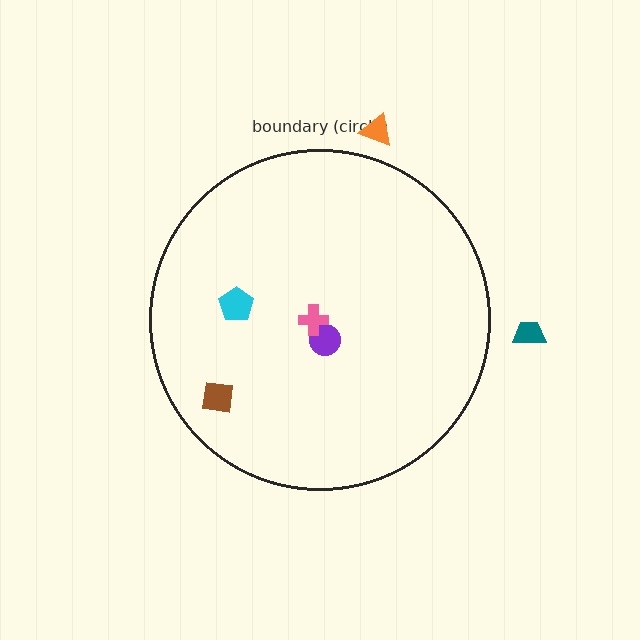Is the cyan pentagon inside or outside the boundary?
Inside.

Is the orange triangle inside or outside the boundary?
Outside.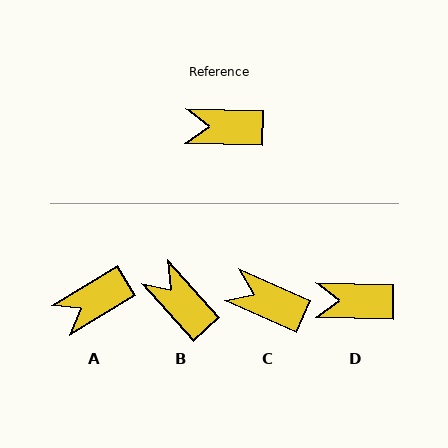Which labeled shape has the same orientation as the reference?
D.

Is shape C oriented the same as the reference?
No, it is off by about 22 degrees.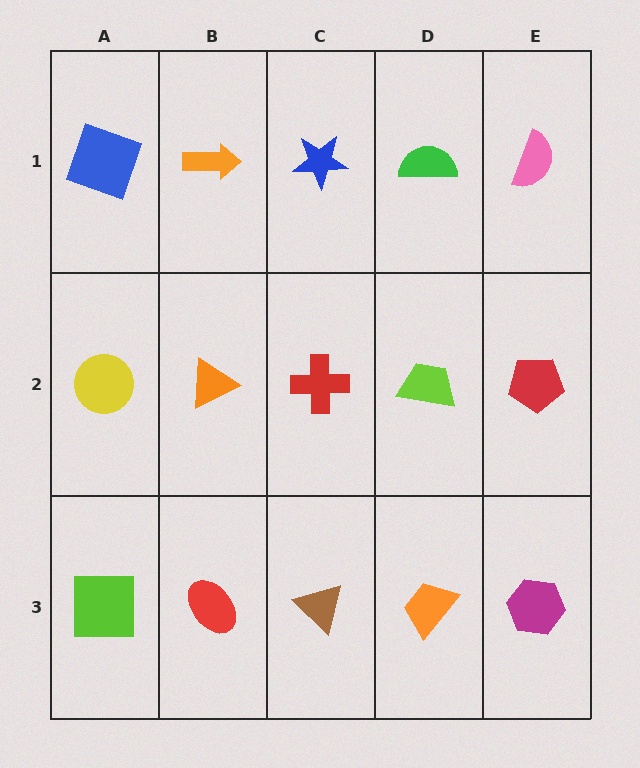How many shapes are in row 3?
5 shapes.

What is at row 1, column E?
A pink semicircle.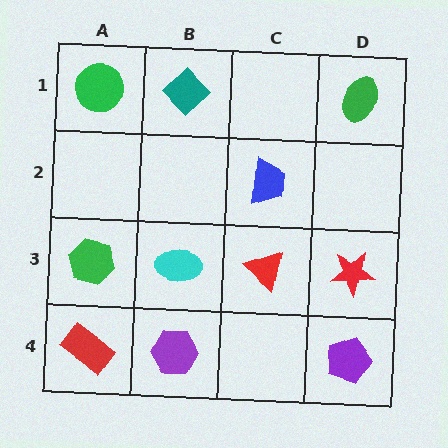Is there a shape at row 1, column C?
No, that cell is empty.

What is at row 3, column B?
A cyan ellipse.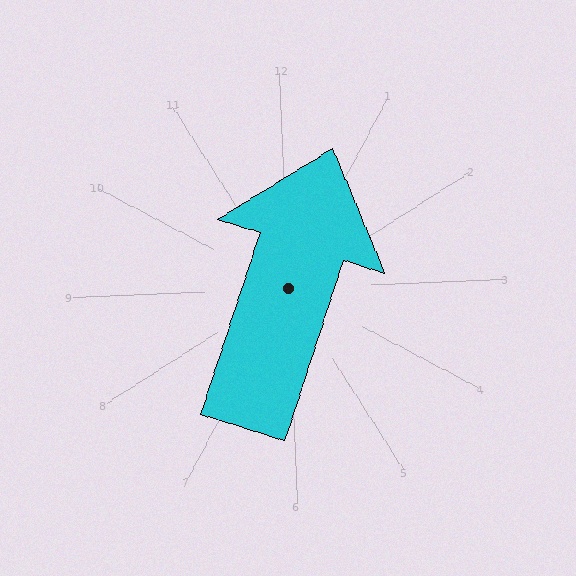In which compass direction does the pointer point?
North.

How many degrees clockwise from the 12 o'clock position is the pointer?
Approximately 20 degrees.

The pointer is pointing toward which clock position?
Roughly 1 o'clock.